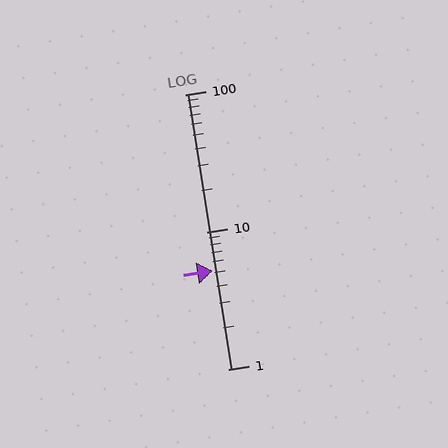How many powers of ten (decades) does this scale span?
The scale spans 2 decades, from 1 to 100.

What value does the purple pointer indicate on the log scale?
The pointer indicates approximately 5.2.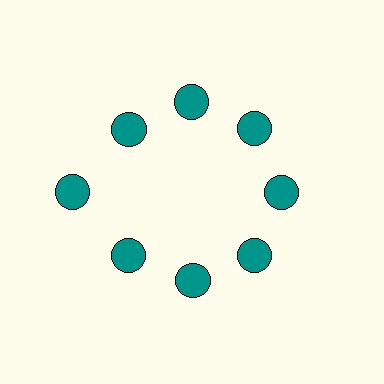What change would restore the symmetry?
The symmetry would be restored by moving it inward, back onto the ring so that all 8 circles sit at equal angles and equal distance from the center.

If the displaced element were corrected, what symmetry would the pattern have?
It would have 8-fold rotational symmetry — the pattern would map onto itself every 45 degrees.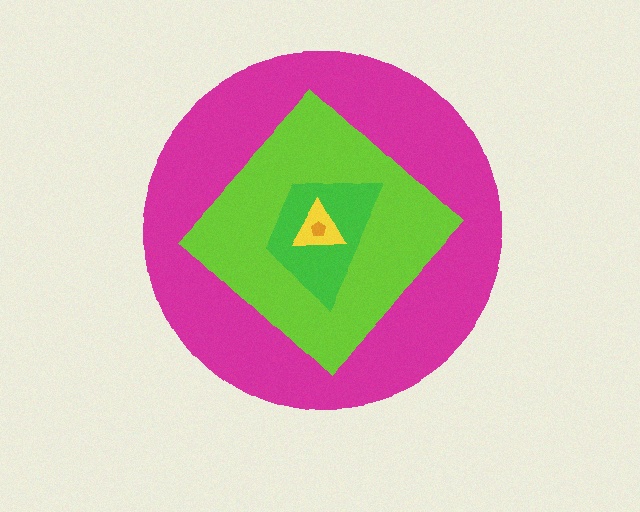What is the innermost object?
The orange pentagon.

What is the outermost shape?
The magenta circle.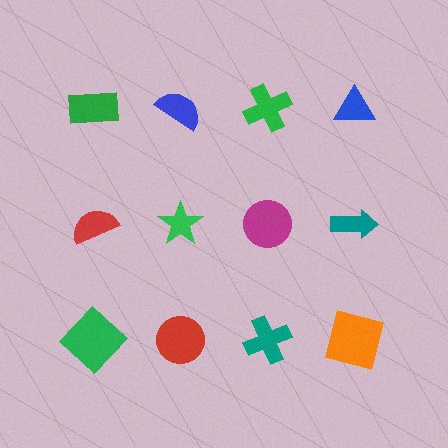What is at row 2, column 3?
A magenta circle.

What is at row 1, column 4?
A blue triangle.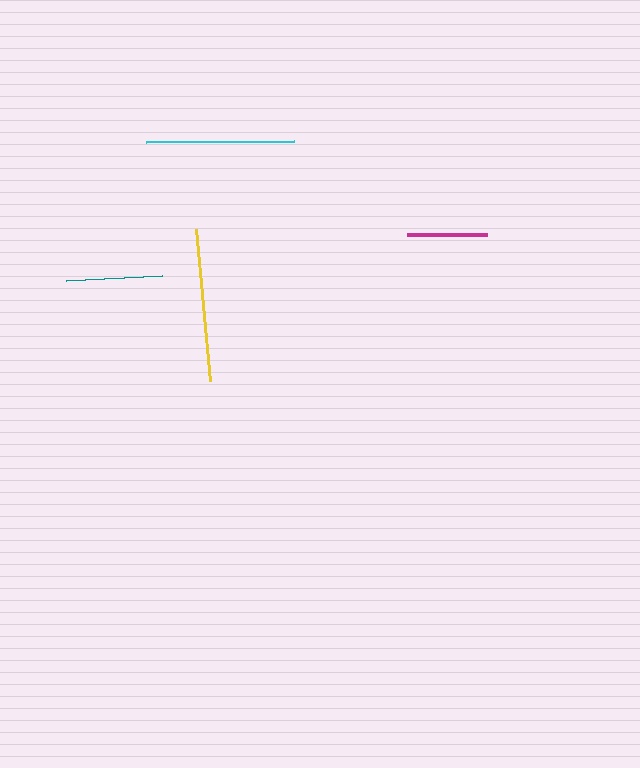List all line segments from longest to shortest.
From longest to shortest: yellow, cyan, teal, magenta.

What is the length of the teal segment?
The teal segment is approximately 96 pixels long.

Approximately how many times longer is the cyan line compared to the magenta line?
The cyan line is approximately 1.8 times the length of the magenta line.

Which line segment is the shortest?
The magenta line is the shortest at approximately 81 pixels.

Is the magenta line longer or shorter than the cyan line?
The cyan line is longer than the magenta line.